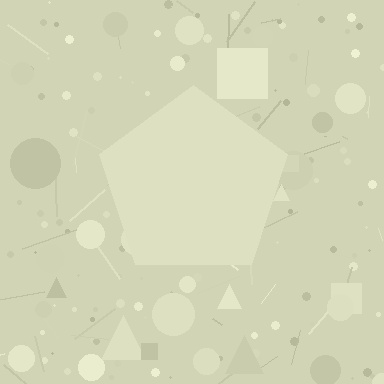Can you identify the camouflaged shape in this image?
The camouflaged shape is a pentagon.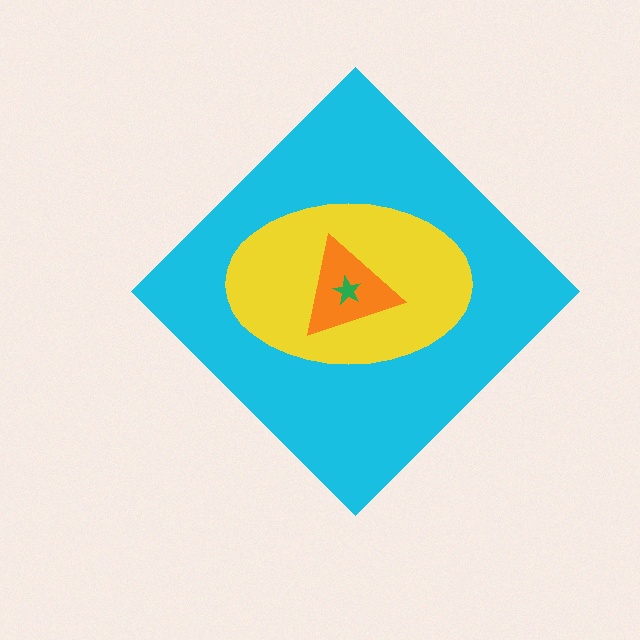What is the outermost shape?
The cyan diamond.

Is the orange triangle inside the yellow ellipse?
Yes.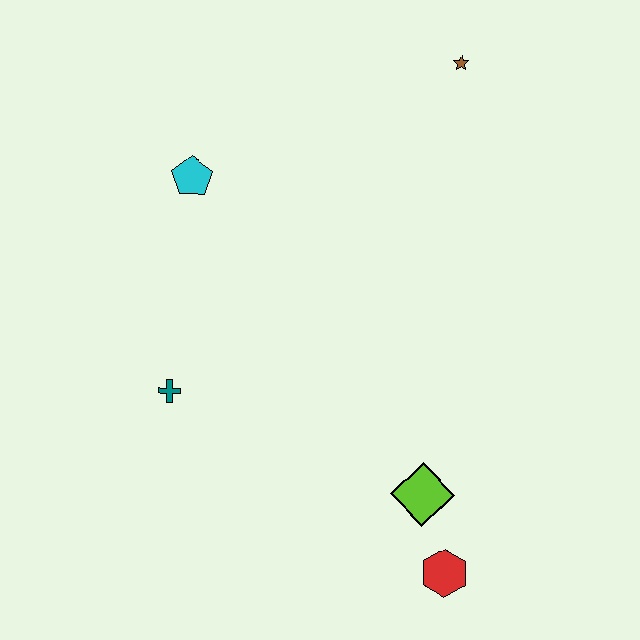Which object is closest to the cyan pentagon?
The teal cross is closest to the cyan pentagon.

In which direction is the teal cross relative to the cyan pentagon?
The teal cross is below the cyan pentagon.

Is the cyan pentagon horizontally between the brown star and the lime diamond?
No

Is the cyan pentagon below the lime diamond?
No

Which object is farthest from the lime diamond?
The brown star is farthest from the lime diamond.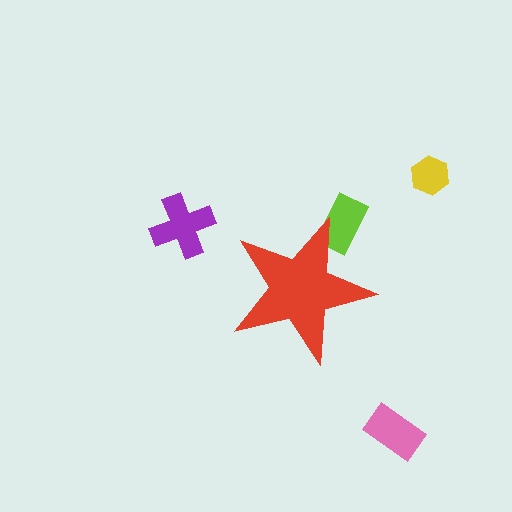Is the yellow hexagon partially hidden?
No, the yellow hexagon is fully visible.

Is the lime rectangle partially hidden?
Yes, the lime rectangle is partially hidden behind the red star.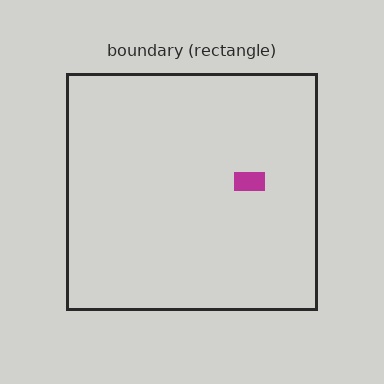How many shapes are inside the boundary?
1 inside, 0 outside.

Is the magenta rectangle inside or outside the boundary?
Inside.